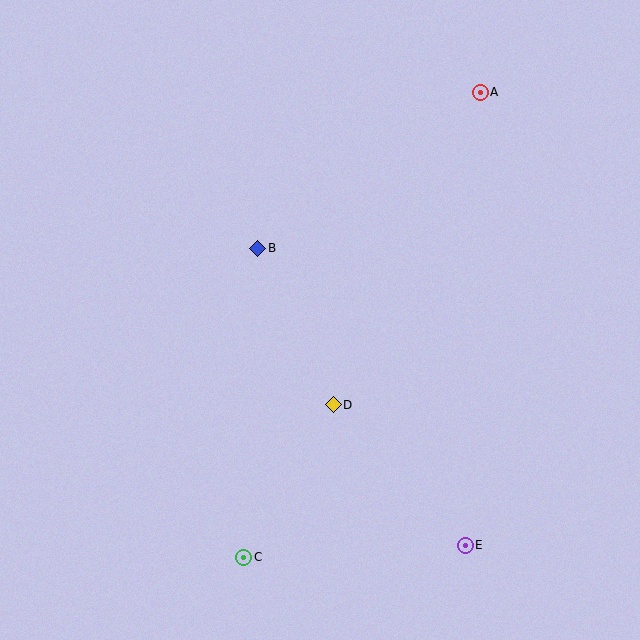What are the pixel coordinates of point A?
Point A is at (480, 92).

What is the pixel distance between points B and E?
The distance between B and E is 362 pixels.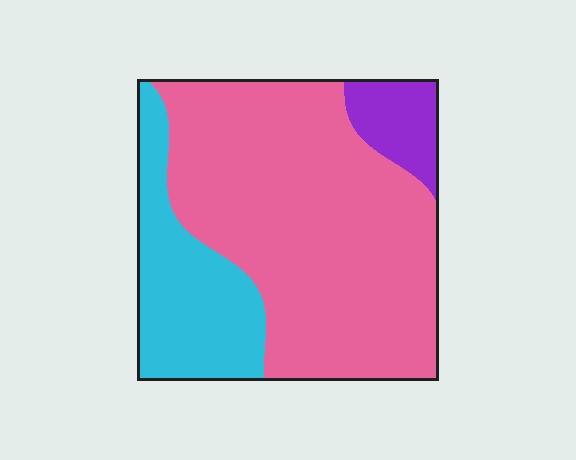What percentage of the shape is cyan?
Cyan covers about 25% of the shape.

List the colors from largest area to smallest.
From largest to smallest: pink, cyan, purple.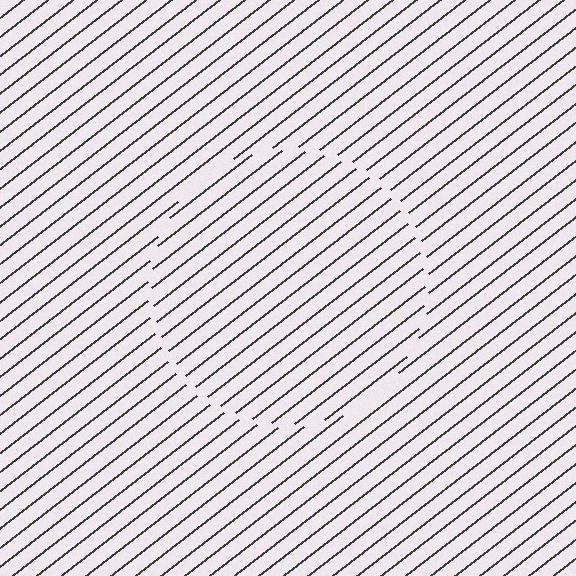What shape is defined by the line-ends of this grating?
An illusory circle. The interior of the shape contains the same grating, shifted by half a period — the contour is defined by the phase discontinuity where line-ends from the inner and outer gratings abut.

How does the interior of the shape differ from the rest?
The interior of the shape contains the same grating, shifted by half a period — the contour is defined by the phase discontinuity where line-ends from the inner and outer gratings abut.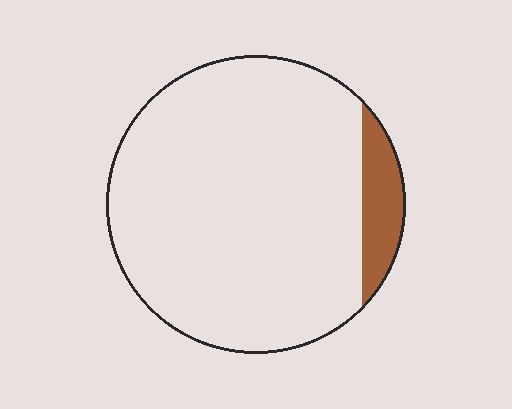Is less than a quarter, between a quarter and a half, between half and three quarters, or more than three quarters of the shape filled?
Less than a quarter.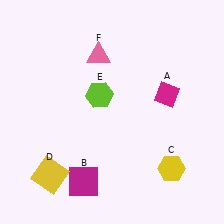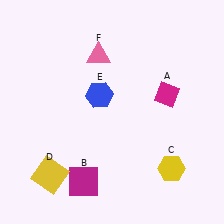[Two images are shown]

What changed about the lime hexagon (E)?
In Image 1, E is lime. In Image 2, it changed to blue.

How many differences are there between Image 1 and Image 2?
There is 1 difference between the two images.